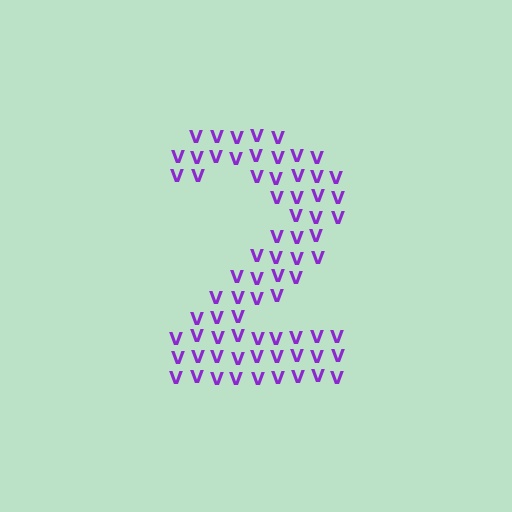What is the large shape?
The large shape is the digit 2.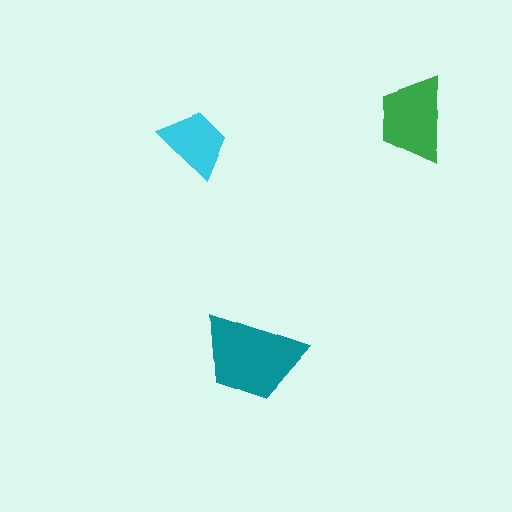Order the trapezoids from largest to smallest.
the teal one, the green one, the cyan one.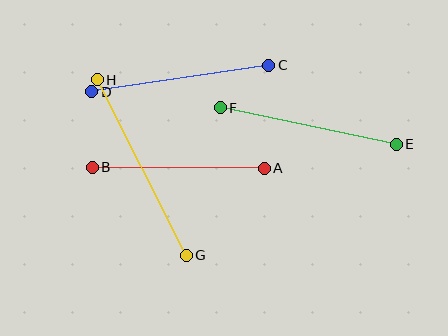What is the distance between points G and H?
The distance is approximately 197 pixels.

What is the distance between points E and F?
The distance is approximately 180 pixels.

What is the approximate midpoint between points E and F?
The midpoint is at approximately (308, 126) pixels.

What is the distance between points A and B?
The distance is approximately 172 pixels.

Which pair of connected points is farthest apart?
Points G and H are farthest apart.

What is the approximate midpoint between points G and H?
The midpoint is at approximately (142, 168) pixels.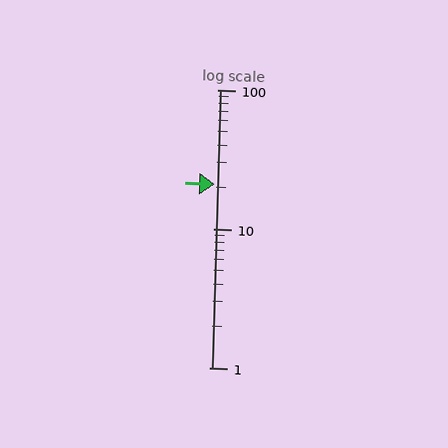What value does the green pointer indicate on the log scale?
The pointer indicates approximately 21.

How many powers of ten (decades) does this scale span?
The scale spans 2 decades, from 1 to 100.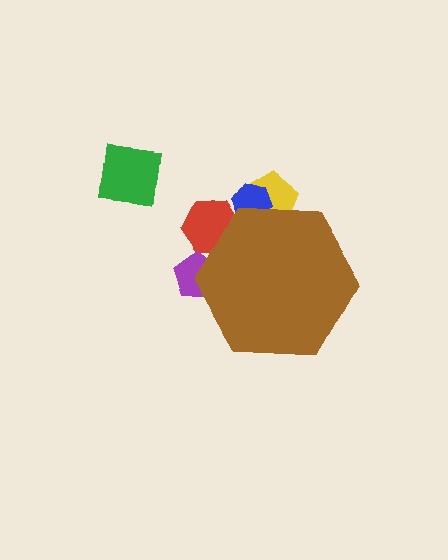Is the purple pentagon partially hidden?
Yes, the purple pentagon is partially hidden behind the brown hexagon.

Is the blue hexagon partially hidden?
Yes, the blue hexagon is partially hidden behind the brown hexagon.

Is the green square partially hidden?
No, the green square is fully visible.